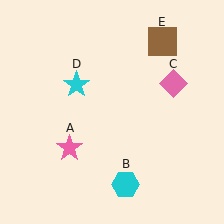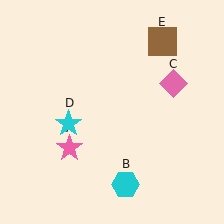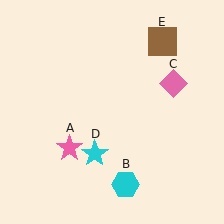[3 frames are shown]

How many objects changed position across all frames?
1 object changed position: cyan star (object D).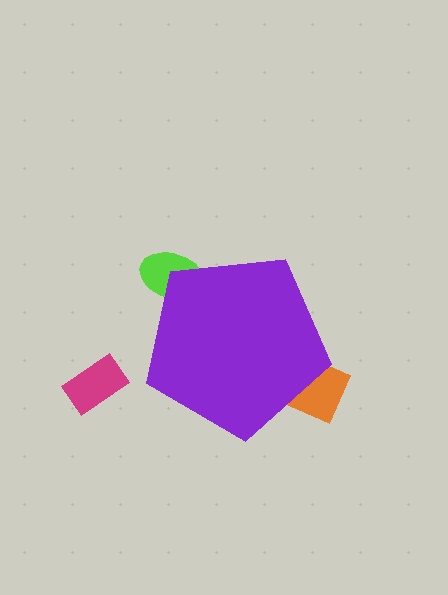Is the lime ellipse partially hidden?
Yes, the lime ellipse is partially hidden behind the purple pentagon.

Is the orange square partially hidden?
Yes, the orange square is partially hidden behind the purple pentagon.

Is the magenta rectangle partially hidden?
No, the magenta rectangle is fully visible.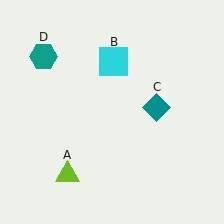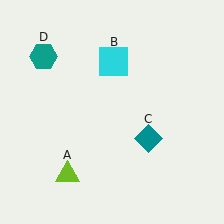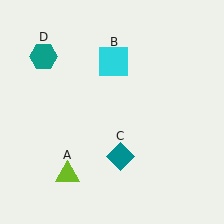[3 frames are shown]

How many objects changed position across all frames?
1 object changed position: teal diamond (object C).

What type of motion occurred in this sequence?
The teal diamond (object C) rotated clockwise around the center of the scene.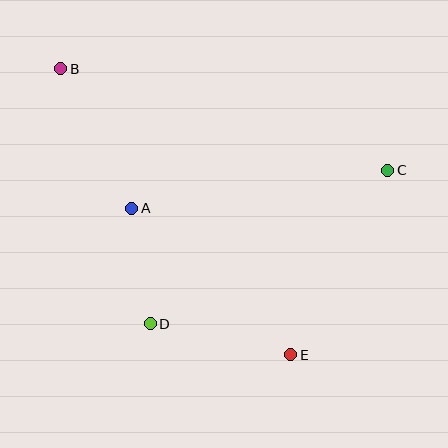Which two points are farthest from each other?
Points B and E are farthest from each other.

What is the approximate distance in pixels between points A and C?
The distance between A and C is approximately 258 pixels.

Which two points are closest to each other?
Points A and D are closest to each other.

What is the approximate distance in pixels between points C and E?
The distance between C and E is approximately 209 pixels.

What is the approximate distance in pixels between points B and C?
The distance between B and C is approximately 342 pixels.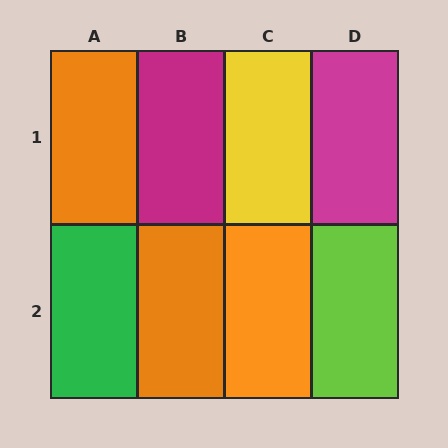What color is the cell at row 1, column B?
Magenta.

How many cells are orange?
3 cells are orange.